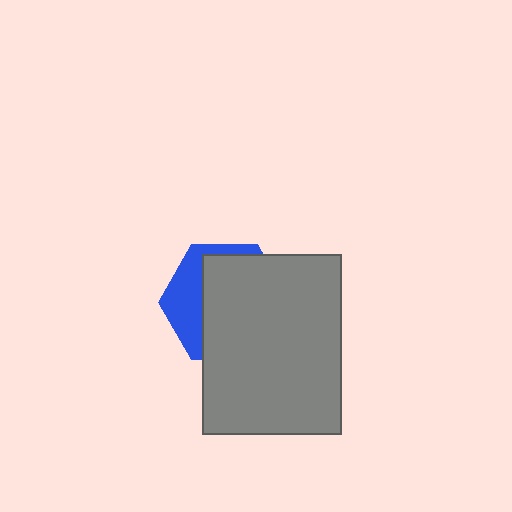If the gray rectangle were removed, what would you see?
You would see the complete blue hexagon.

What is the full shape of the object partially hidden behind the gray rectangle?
The partially hidden object is a blue hexagon.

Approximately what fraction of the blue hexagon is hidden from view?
Roughly 68% of the blue hexagon is hidden behind the gray rectangle.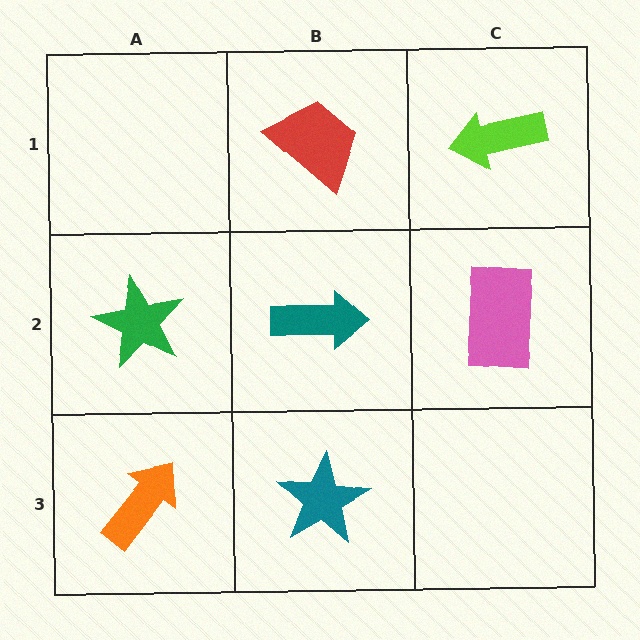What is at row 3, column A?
An orange arrow.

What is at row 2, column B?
A teal arrow.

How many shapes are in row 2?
3 shapes.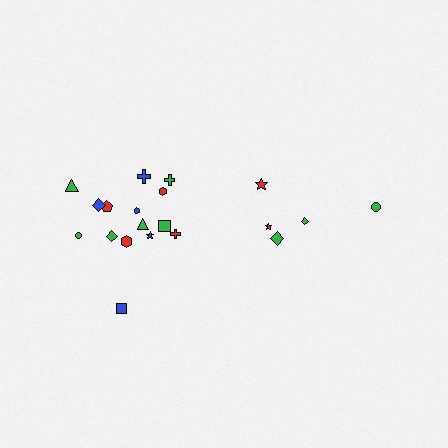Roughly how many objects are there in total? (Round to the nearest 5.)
Roughly 20 objects in total.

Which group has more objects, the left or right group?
The left group.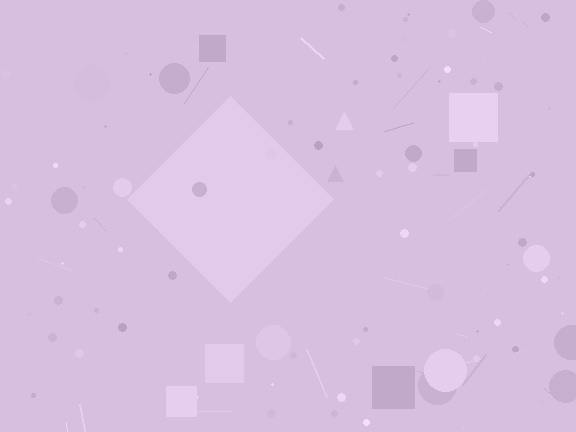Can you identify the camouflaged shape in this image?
The camouflaged shape is a diamond.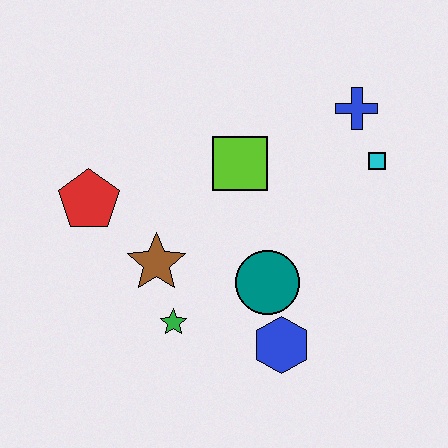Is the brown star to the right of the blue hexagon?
No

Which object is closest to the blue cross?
The cyan square is closest to the blue cross.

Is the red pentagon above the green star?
Yes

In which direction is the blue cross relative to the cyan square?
The blue cross is above the cyan square.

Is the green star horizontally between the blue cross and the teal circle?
No